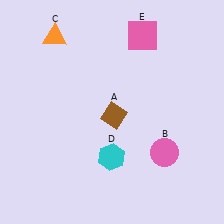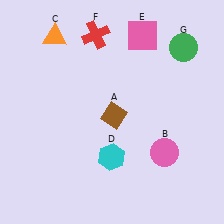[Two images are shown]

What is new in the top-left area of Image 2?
A red cross (F) was added in the top-left area of Image 2.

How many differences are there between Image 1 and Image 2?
There are 2 differences between the two images.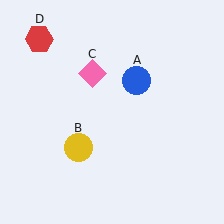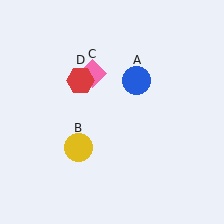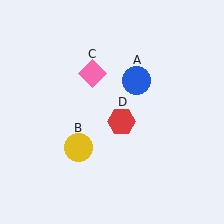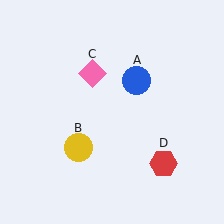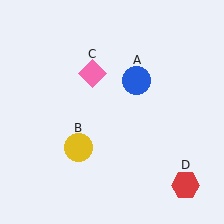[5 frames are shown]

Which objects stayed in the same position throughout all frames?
Blue circle (object A) and yellow circle (object B) and pink diamond (object C) remained stationary.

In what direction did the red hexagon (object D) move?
The red hexagon (object D) moved down and to the right.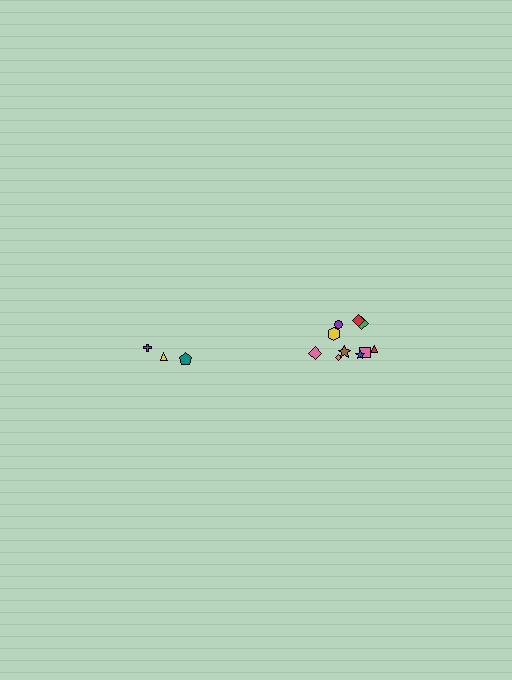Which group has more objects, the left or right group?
The right group.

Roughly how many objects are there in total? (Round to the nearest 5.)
Roughly 15 objects in total.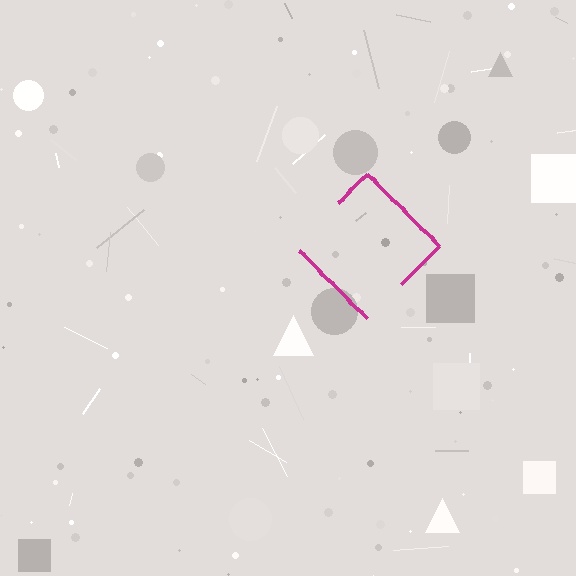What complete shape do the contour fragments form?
The contour fragments form a diamond.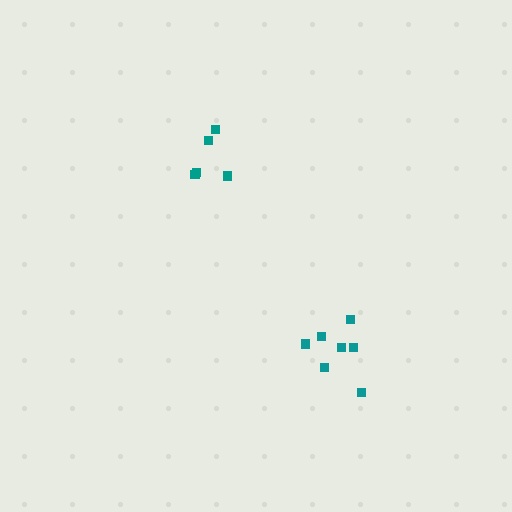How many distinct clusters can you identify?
There are 2 distinct clusters.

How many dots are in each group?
Group 1: 7 dots, Group 2: 5 dots (12 total).